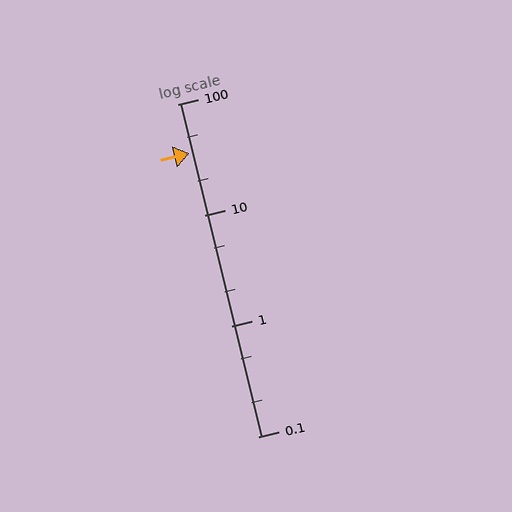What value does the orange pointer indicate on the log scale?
The pointer indicates approximately 36.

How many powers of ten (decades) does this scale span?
The scale spans 3 decades, from 0.1 to 100.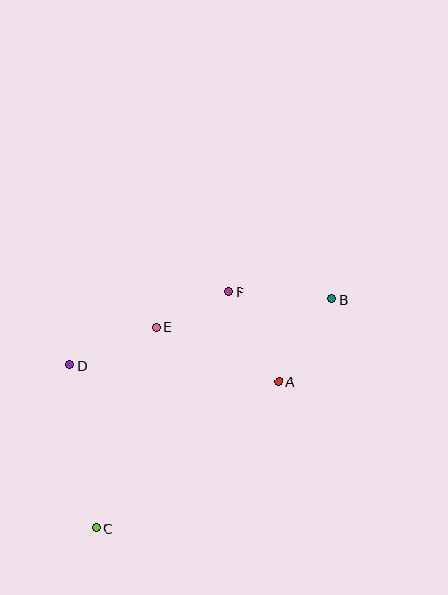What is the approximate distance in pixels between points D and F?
The distance between D and F is approximately 175 pixels.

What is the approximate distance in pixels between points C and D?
The distance between C and D is approximately 165 pixels.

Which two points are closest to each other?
Points E and F are closest to each other.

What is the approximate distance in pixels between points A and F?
The distance between A and F is approximately 103 pixels.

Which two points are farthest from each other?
Points B and C are farthest from each other.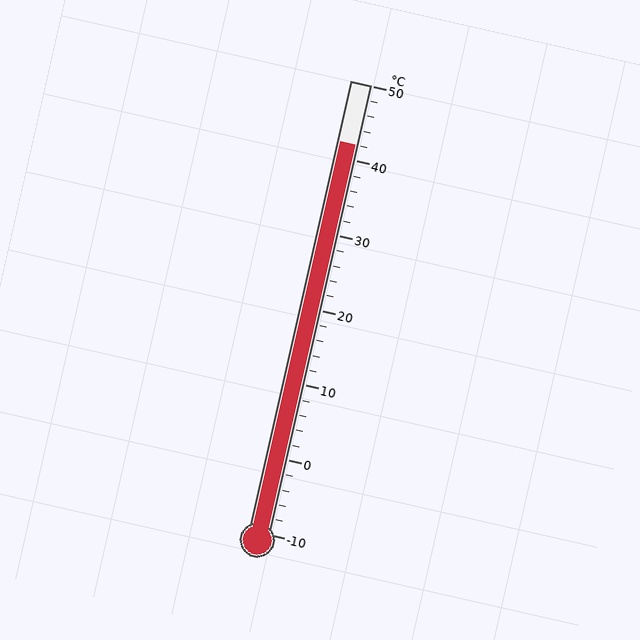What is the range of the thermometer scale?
The thermometer scale ranges from -10°C to 50°C.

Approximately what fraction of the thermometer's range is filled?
The thermometer is filled to approximately 85% of its range.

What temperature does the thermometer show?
The thermometer shows approximately 42°C.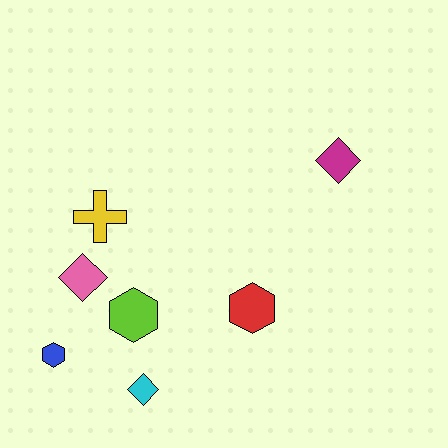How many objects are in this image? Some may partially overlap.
There are 7 objects.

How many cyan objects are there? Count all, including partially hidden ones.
There is 1 cyan object.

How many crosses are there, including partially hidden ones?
There is 1 cross.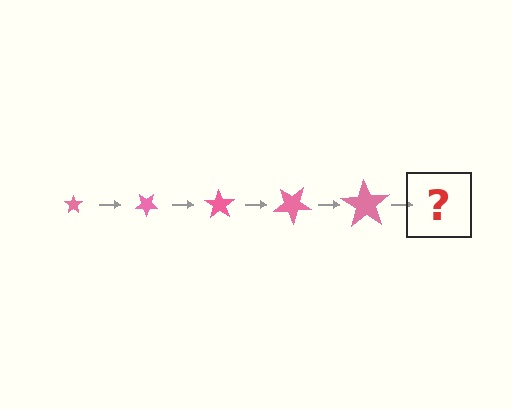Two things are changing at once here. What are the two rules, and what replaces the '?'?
The two rules are that the star grows larger each step and it rotates 35 degrees each step. The '?' should be a star, larger than the previous one and rotated 175 degrees from the start.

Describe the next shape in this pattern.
It should be a star, larger than the previous one and rotated 175 degrees from the start.